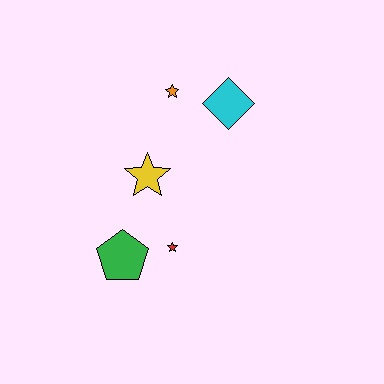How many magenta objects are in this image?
There are no magenta objects.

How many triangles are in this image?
There are no triangles.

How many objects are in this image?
There are 5 objects.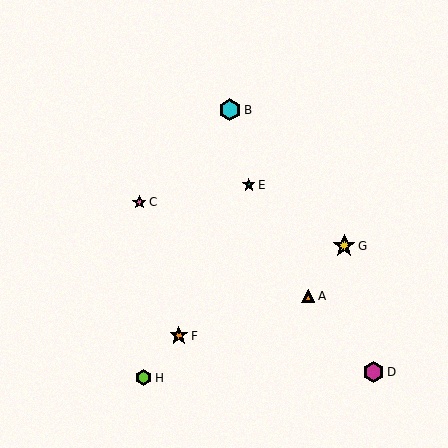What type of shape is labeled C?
Shape C is a pink star.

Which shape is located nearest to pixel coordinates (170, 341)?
The orange star (labeled F) at (179, 336) is nearest to that location.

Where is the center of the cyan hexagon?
The center of the cyan hexagon is at (230, 110).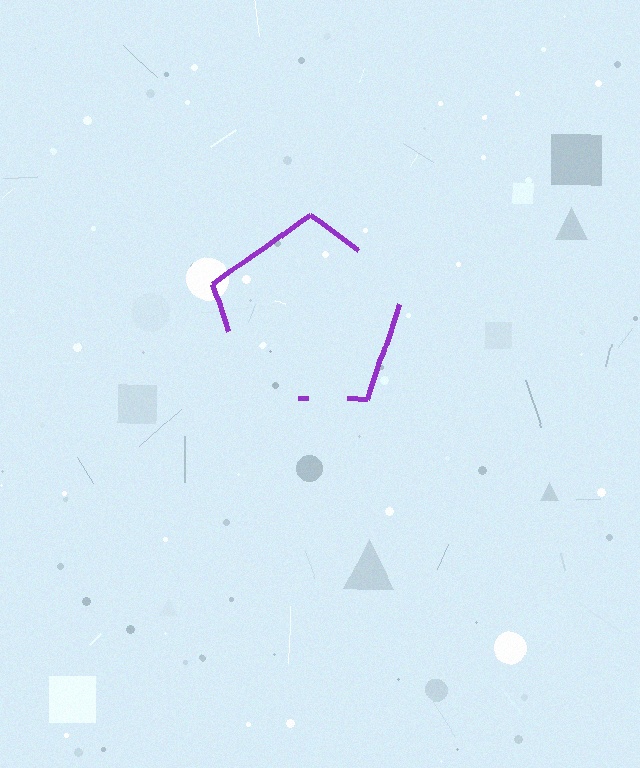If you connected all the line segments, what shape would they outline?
They would outline a pentagon.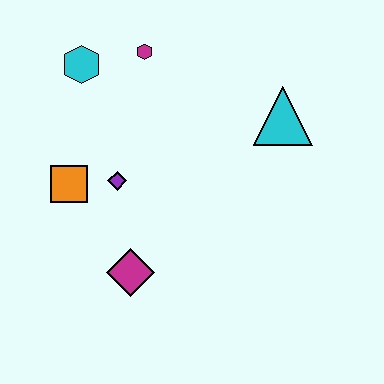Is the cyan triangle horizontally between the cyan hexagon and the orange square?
No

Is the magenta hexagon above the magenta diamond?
Yes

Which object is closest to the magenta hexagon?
The cyan hexagon is closest to the magenta hexagon.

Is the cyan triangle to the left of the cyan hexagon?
No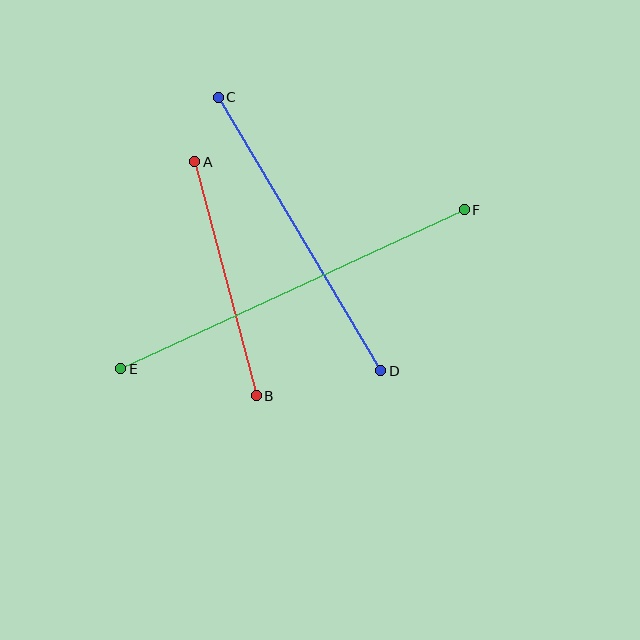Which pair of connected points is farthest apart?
Points E and F are farthest apart.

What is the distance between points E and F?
The distance is approximately 379 pixels.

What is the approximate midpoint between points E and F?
The midpoint is at approximately (293, 289) pixels.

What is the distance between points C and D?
The distance is approximately 318 pixels.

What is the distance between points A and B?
The distance is approximately 242 pixels.